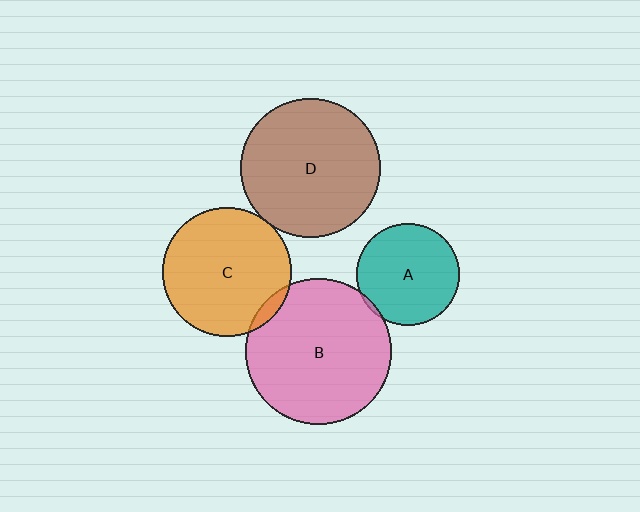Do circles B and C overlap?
Yes.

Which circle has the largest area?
Circle B (pink).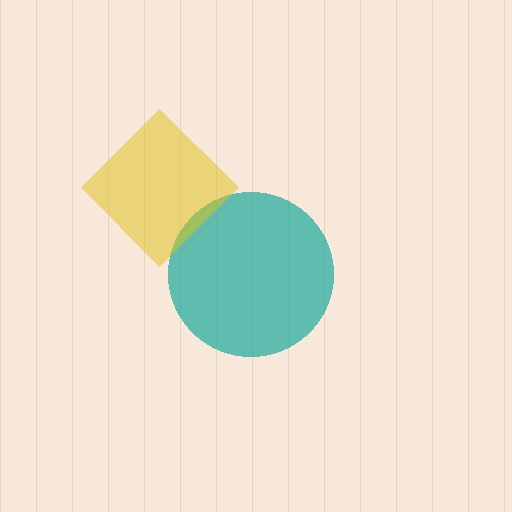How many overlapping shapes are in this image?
There are 2 overlapping shapes in the image.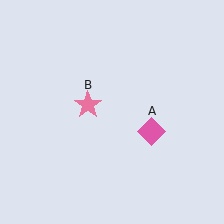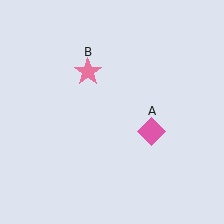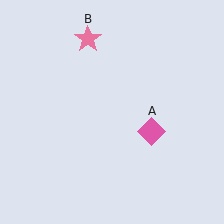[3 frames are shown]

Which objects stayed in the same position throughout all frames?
Pink diamond (object A) remained stationary.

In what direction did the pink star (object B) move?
The pink star (object B) moved up.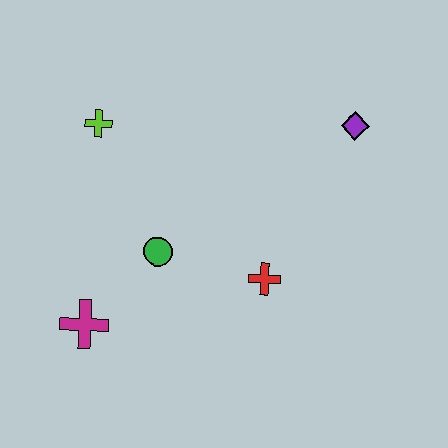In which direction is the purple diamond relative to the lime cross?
The purple diamond is to the right of the lime cross.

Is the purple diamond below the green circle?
No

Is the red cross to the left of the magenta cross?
No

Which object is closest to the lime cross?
The green circle is closest to the lime cross.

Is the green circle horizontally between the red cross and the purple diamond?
No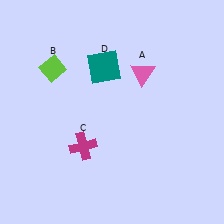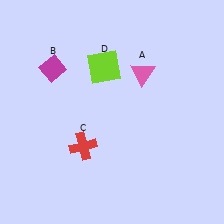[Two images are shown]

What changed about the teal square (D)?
In Image 1, D is teal. In Image 2, it changed to lime.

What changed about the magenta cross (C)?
In Image 1, C is magenta. In Image 2, it changed to red.